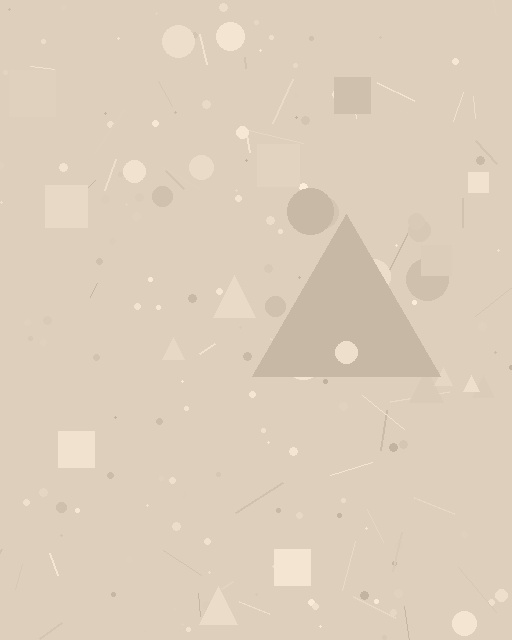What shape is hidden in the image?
A triangle is hidden in the image.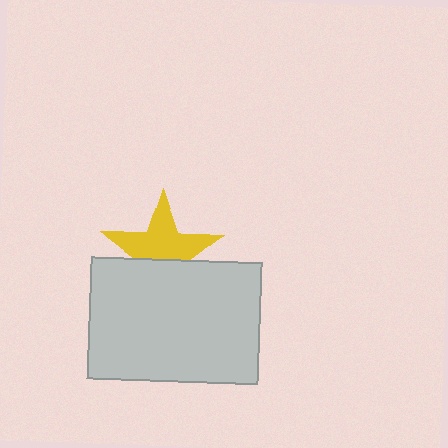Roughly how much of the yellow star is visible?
About half of it is visible (roughly 61%).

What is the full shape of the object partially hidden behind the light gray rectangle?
The partially hidden object is a yellow star.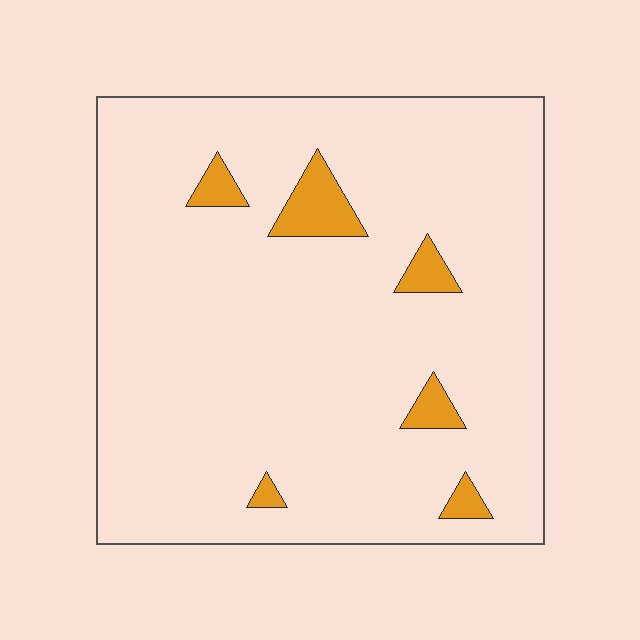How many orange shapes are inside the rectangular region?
6.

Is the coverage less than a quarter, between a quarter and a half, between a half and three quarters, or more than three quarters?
Less than a quarter.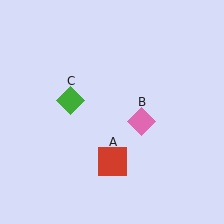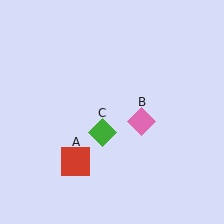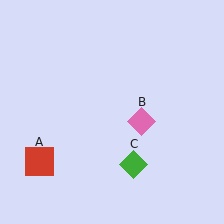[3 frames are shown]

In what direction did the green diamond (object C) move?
The green diamond (object C) moved down and to the right.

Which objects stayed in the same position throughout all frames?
Pink diamond (object B) remained stationary.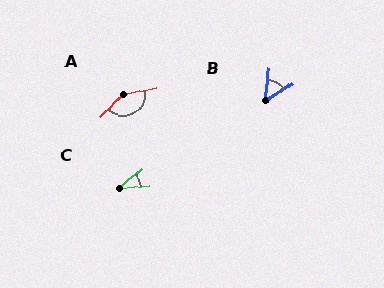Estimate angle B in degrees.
Approximately 53 degrees.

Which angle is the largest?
A, at approximately 145 degrees.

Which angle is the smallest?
C, at approximately 34 degrees.